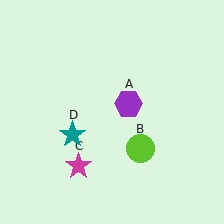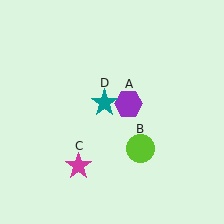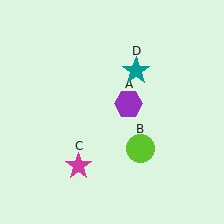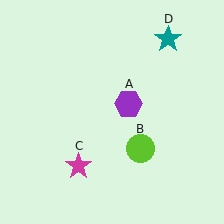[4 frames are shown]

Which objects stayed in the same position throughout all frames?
Purple hexagon (object A) and lime circle (object B) and magenta star (object C) remained stationary.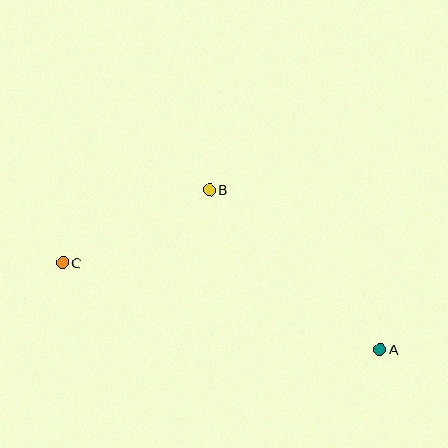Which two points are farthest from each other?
Points A and C are farthest from each other.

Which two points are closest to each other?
Points B and C are closest to each other.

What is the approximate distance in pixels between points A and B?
The distance between A and B is approximately 233 pixels.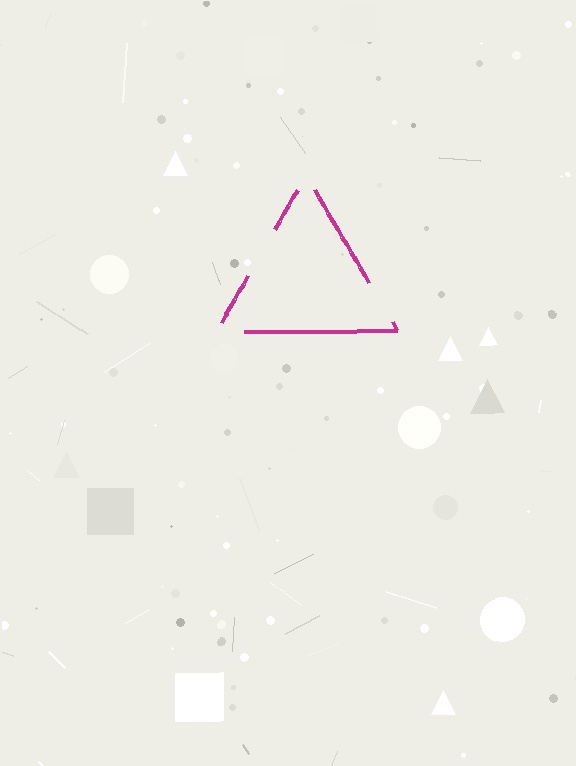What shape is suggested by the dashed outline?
The dashed outline suggests a triangle.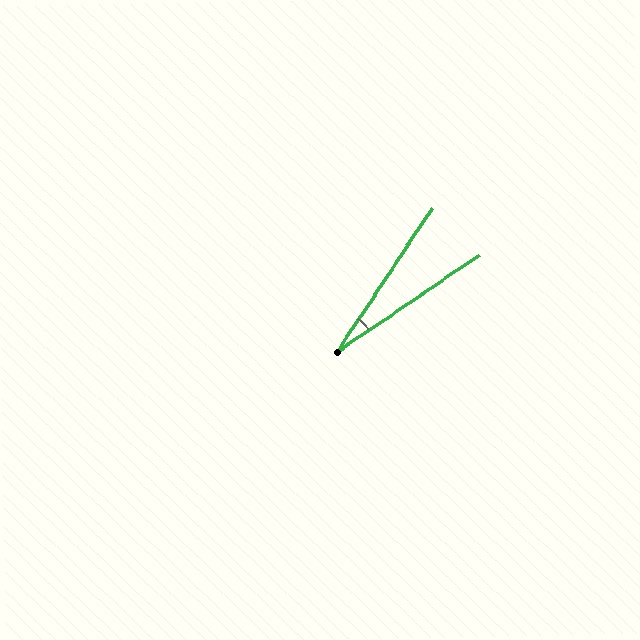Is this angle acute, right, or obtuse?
It is acute.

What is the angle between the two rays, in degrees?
Approximately 22 degrees.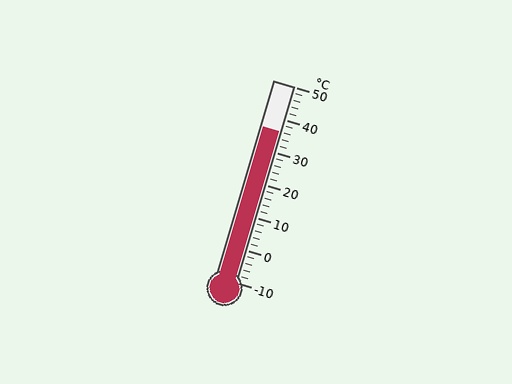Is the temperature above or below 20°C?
The temperature is above 20°C.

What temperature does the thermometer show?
The thermometer shows approximately 36°C.